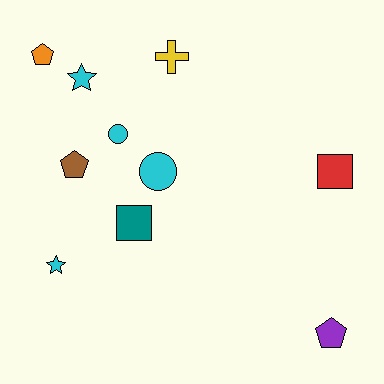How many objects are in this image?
There are 10 objects.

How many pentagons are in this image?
There are 3 pentagons.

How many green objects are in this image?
There are no green objects.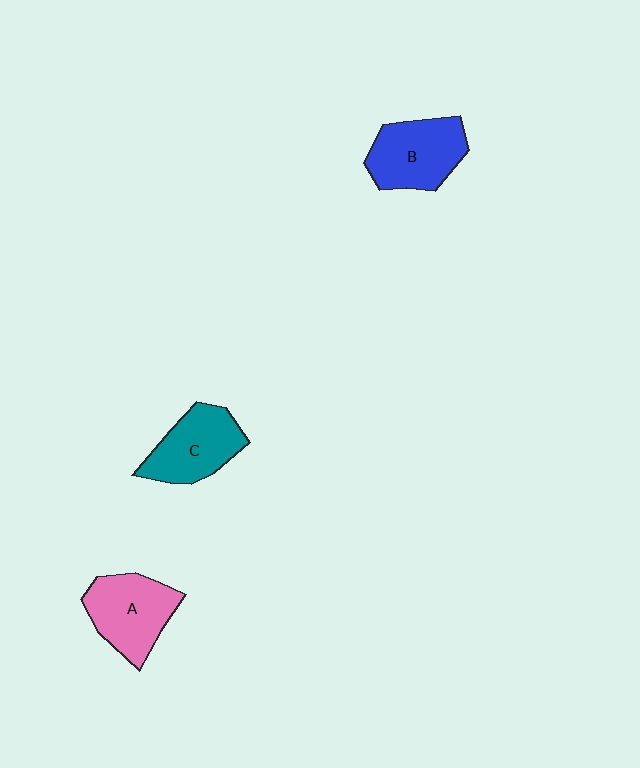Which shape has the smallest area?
Shape C (teal).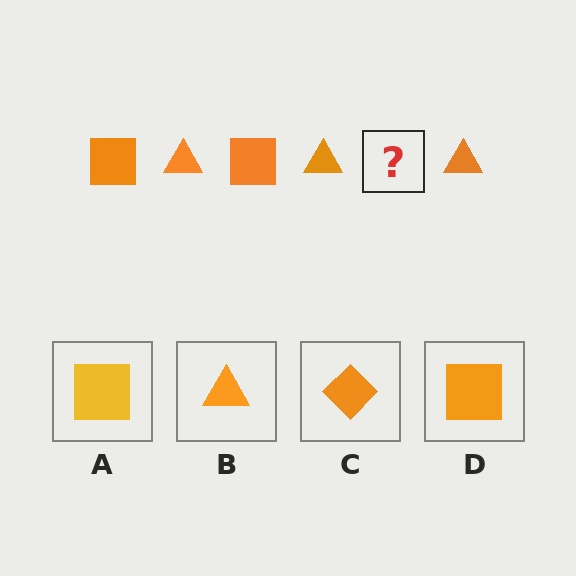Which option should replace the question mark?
Option D.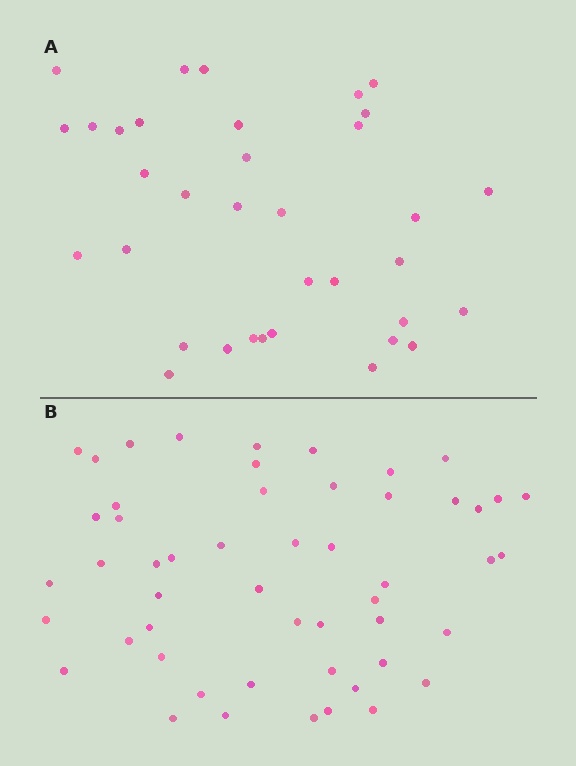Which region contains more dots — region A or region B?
Region B (the bottom region) has more dots.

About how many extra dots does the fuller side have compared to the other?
Region B has approximately 15 more dots than region A.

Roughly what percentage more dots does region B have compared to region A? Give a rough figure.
About 50% more.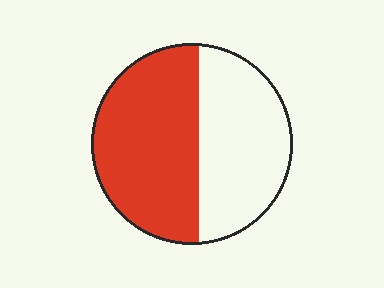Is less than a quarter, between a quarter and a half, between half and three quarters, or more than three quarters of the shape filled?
Between half and three quarters.